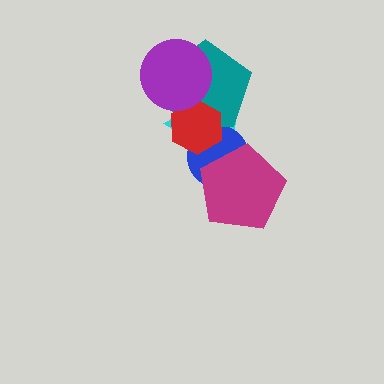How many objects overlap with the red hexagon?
4 objects overlap with the red hexagon.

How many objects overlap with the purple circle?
3 objects overlap with the purple circle.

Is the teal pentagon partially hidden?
Yes, it is partially covered by another shape.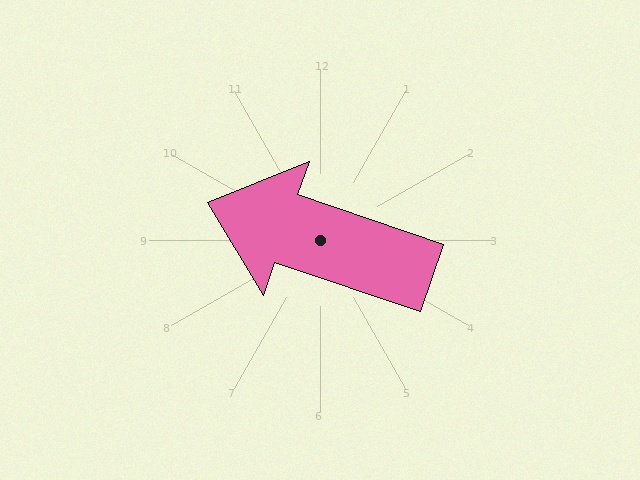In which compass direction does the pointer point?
West.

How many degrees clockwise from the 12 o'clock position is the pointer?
Approximately 289 degrees.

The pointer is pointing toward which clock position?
Roughly 10 o'clock.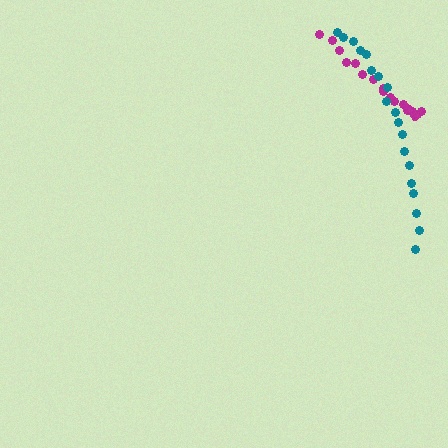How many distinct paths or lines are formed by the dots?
There are 2 distinct paths.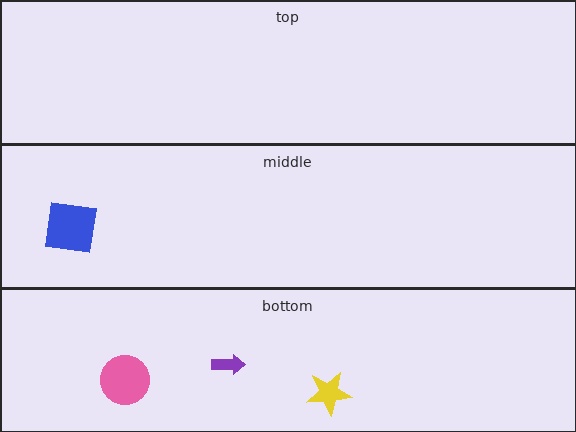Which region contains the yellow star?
The bottom region.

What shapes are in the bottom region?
The pink circle, the purple arrow, the yellow star.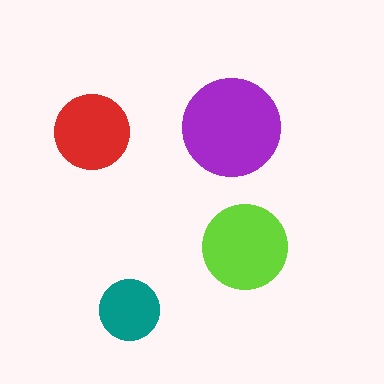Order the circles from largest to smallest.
the purple one, the lime one, the red one, the teal one.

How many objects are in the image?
There are 4 objects in the image.